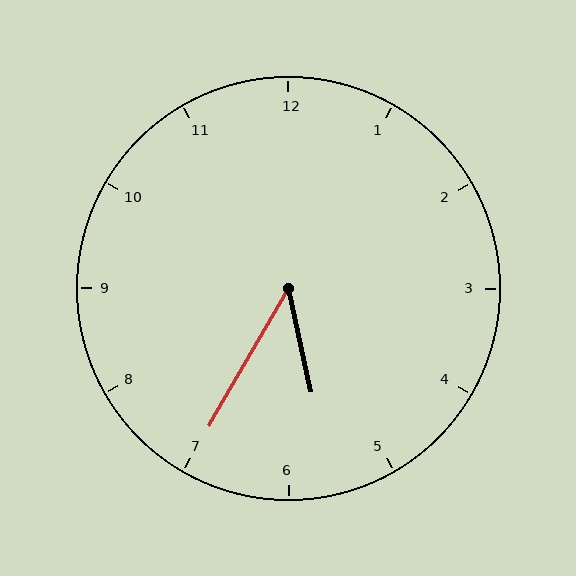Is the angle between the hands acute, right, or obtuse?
It is acute.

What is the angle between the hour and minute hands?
Approximately 42 degrees.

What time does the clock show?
5:35.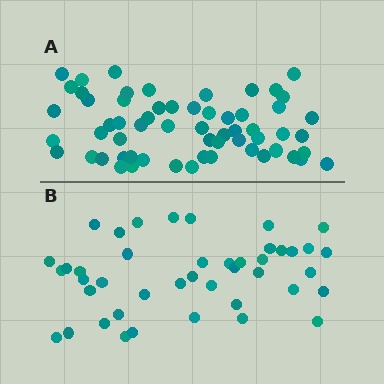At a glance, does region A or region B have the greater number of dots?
Region A (the top region) has more dots.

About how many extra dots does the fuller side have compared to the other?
Region A has approximately 15 more dots than region B.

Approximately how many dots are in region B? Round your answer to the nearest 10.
About 40 dots. (The exact count is 43, which rounds to 40.)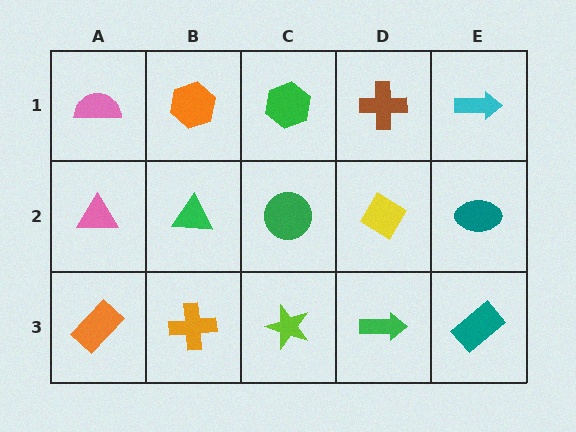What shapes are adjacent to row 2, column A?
A pink semicircle (row 1, column A), an orange rectangle (row 3, column A), a green triangle (row 2, column B).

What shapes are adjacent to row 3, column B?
A green triangle (row 2, column B), an orange rectangle (row 3, column A), a lime star (row 3, column C).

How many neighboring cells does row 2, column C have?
4.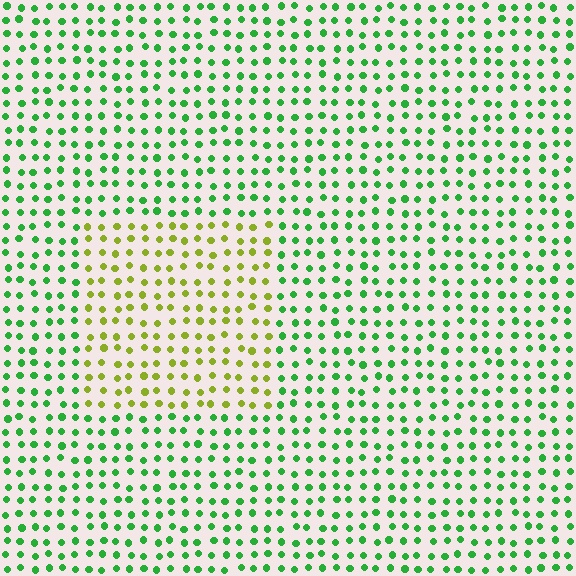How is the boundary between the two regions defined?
The boundary is defined purely by a slight shift in hue (about 51 degrees). Spacing, size, and orientation are identical on both sides.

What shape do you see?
I see a rectangle.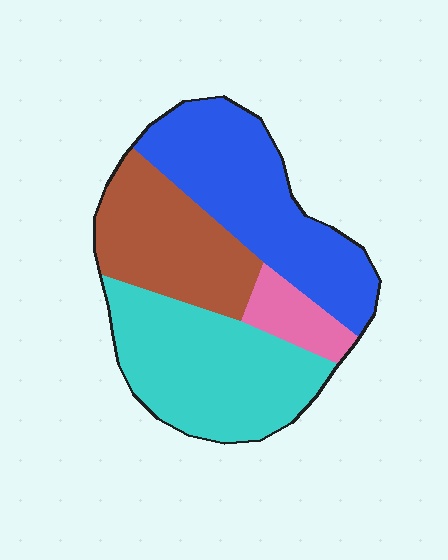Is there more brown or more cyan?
Cyan.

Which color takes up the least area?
Pink, at roughly 10%.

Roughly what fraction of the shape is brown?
Brown covers about 25% of the shape.